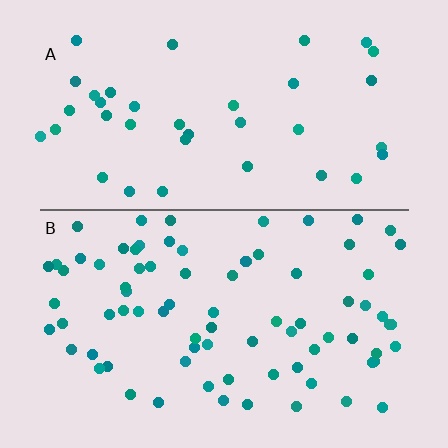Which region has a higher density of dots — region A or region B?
B (the bottom).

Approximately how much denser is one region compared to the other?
Approximately 2.1× — region B over region A.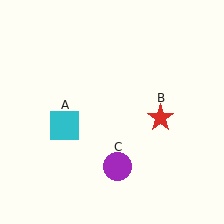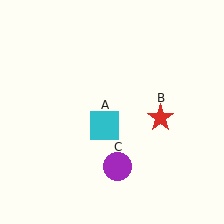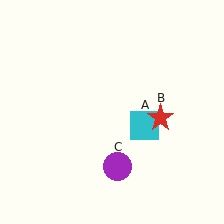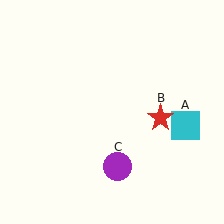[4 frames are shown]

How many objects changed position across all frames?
1 object changed position: cyan square (object A).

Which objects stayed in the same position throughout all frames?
Red star (object B) and purple circle (object C) remained stationary.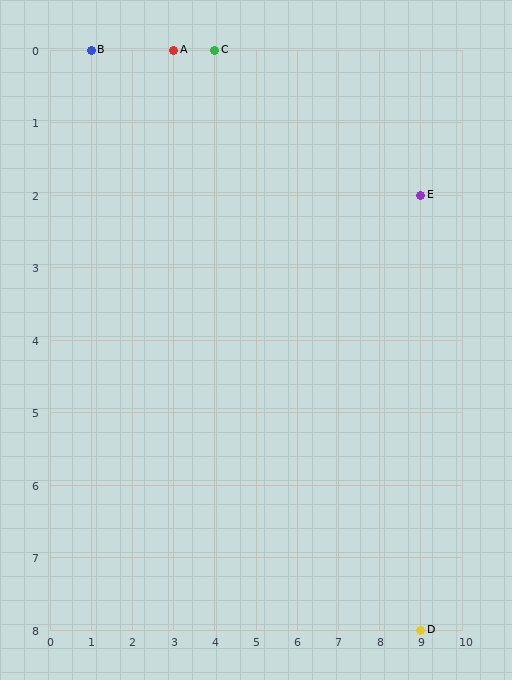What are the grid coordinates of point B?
Point B is at grid coordinates (1, 0).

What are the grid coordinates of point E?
Point E is at grid coordinates (9, 2).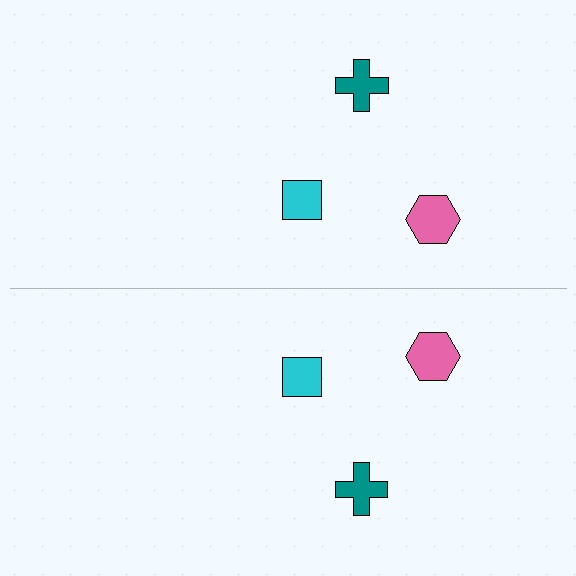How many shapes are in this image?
There are 6 shapes in this image.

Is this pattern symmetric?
Yes, this pattern has bilateral (reflection) symmetry.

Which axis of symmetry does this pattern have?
The pattern has a horizontal axis of symmetry running through the center of the image.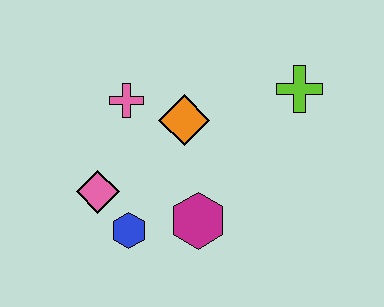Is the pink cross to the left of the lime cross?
Yes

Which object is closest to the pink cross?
The orange diamond is closest to the pink cross.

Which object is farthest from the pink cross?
The lime cross is farthest from the pink cross.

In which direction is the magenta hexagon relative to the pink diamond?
The magenta hexagon is to the right of the pink diamond.